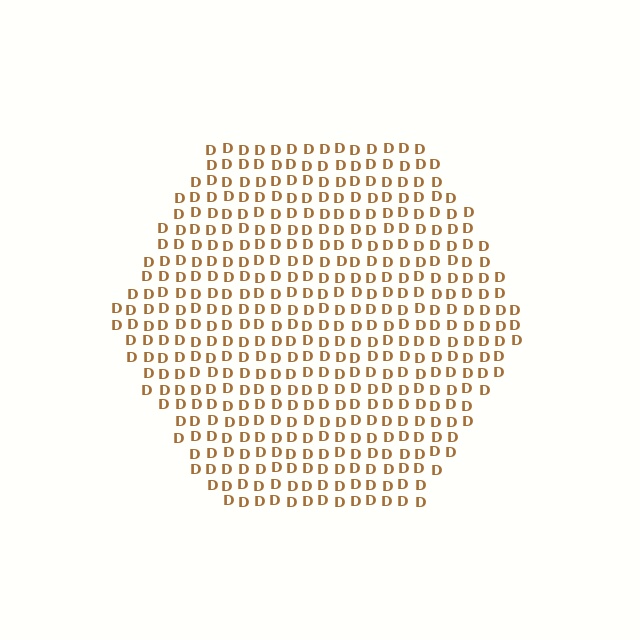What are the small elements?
The small elements are letter D's.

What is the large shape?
The large shape is a hexagon.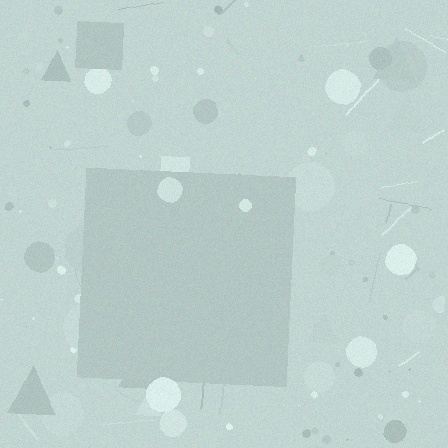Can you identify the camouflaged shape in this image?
The camouflaged shape is a square.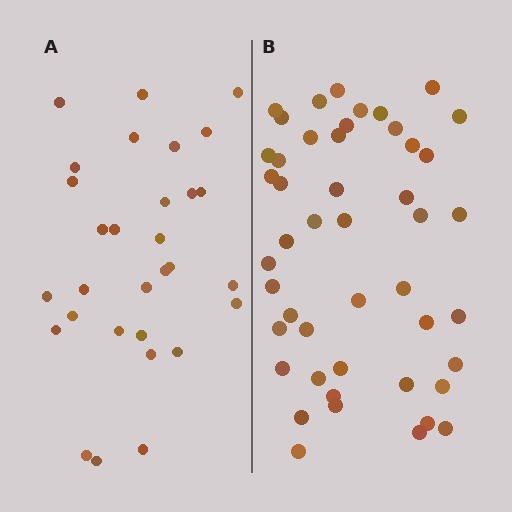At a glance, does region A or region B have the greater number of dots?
Region B (the right region) has more dots.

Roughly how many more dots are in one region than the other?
Region B has approximately 15 more dots than region A.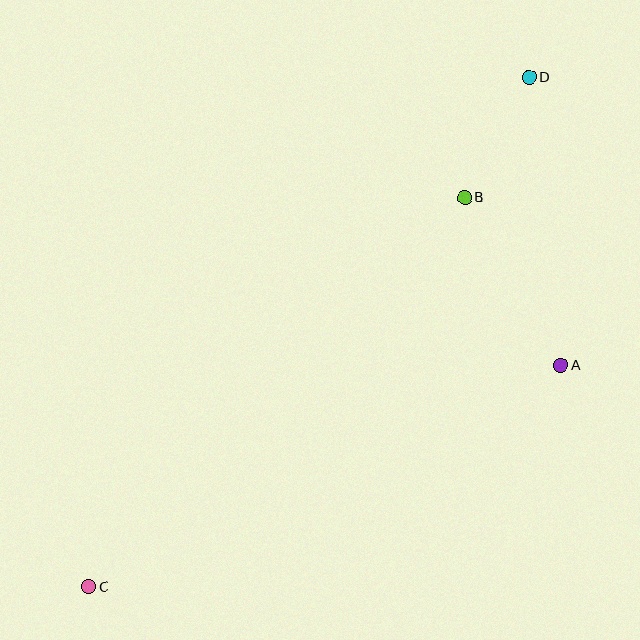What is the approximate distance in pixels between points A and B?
The distance between A and B is approximately 193 pixels.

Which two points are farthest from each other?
Points C and D are farthest from each other.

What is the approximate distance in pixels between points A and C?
The distance between A and C is approximately 521 pixels.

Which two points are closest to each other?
Points B and D are closest to each other.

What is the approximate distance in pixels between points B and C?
The distance between B and C is approximately 541 pixels.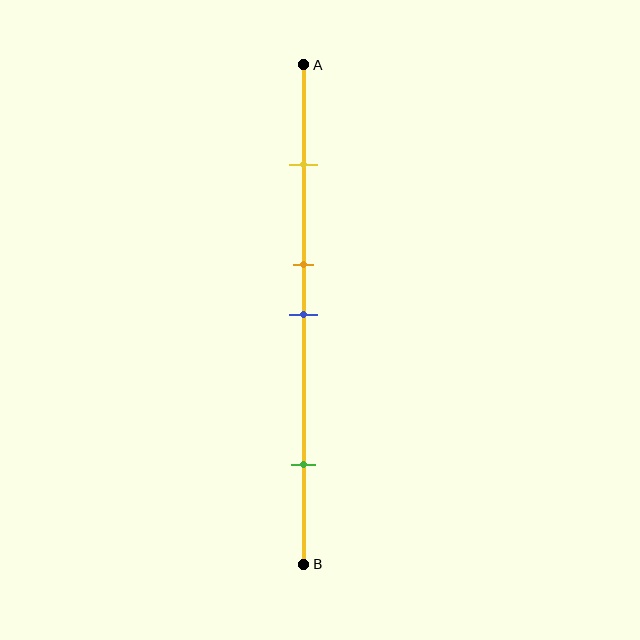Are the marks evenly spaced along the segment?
No, the marks are not evenly spaced.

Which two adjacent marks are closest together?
The orange and blue marks are the closest adjacent pair.